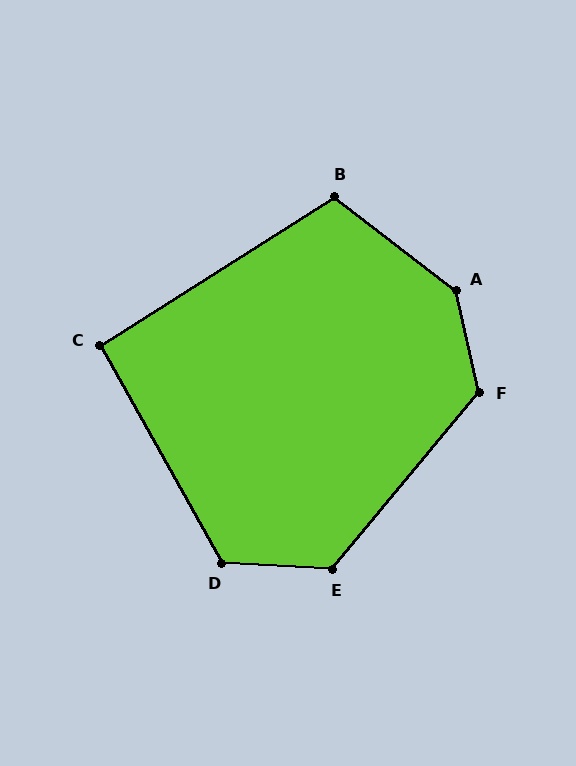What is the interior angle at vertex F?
Approximately 127 degrees (obtuse).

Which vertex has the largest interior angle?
A, at approximately 141 degrees.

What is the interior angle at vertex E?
Approximately 126 degrees (obtuse).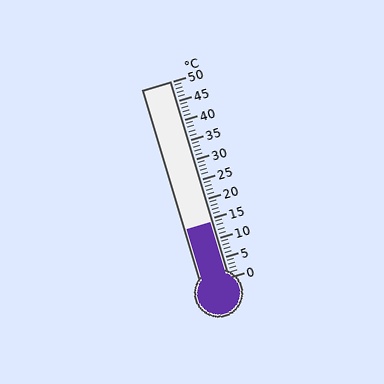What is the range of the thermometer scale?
The thermometer scale ranges from 0°C to 50°C.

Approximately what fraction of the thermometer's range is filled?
The thermometer is filled to approximately 30% of its range.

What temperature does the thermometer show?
The thermometer shows approximately 14°C.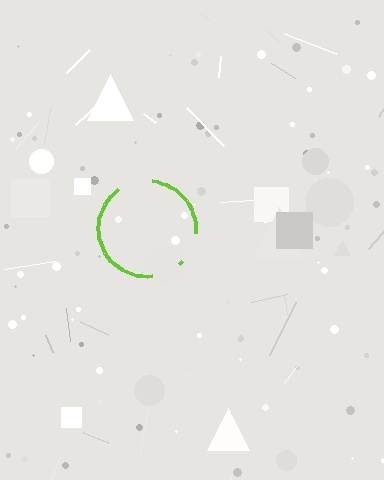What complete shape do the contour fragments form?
The contour fragments form a circle.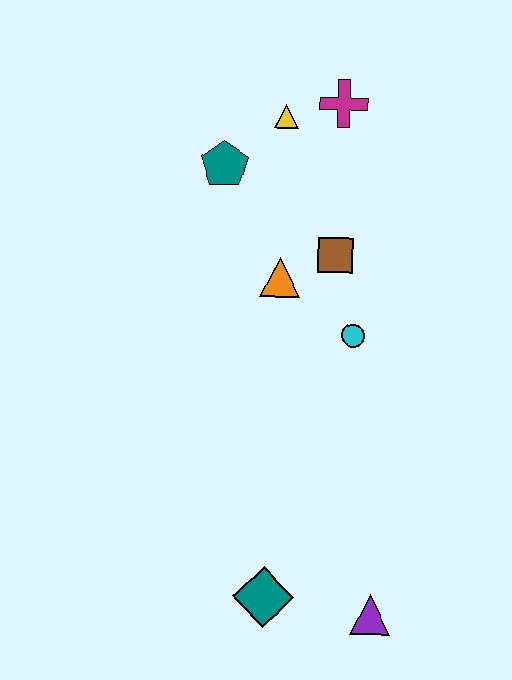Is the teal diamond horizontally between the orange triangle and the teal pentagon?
Yes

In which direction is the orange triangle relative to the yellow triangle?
The orange triangle is below the yellow triangle.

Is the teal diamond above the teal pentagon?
No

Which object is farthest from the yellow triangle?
The purple triangle is farthest from the yellow triangle.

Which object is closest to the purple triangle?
The teal diamond is closest to the purple triangle.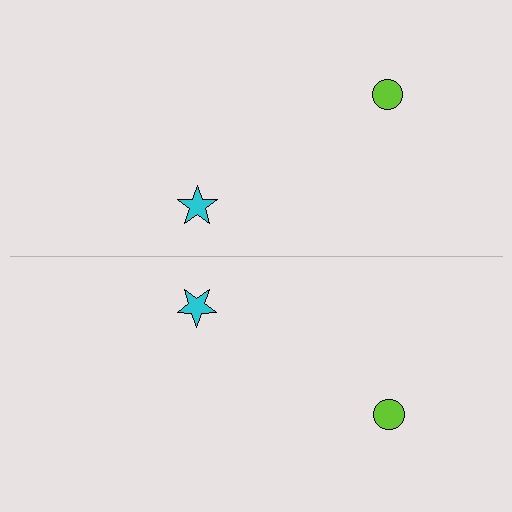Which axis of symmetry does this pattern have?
The pattern has a horizontal axis of symmetry running through the center of the image.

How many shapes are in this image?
There are 4 shapes in this image.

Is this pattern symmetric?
Yes, this pattern has bilateral (reflection) symmetry.